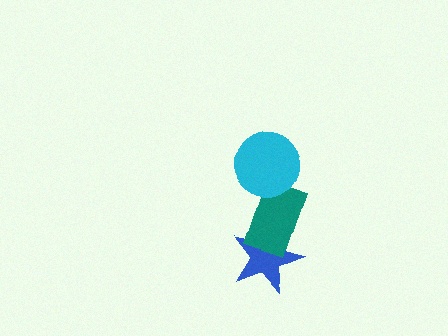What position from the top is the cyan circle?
The cyan circle is 1st from the top.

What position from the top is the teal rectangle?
The teal rectangle is 2nd from the top.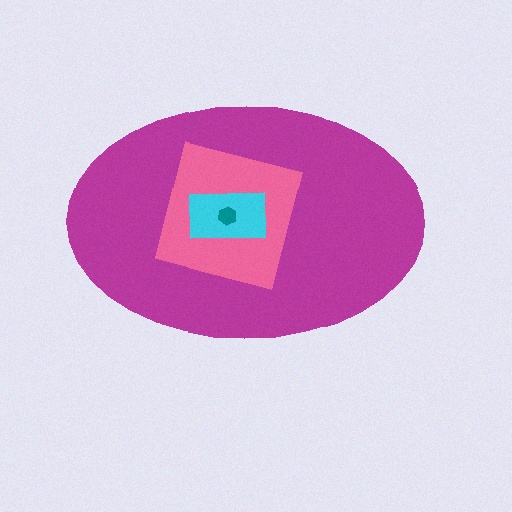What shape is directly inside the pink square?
The cyan rectangle.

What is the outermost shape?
The magenta ellipse.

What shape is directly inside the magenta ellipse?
The pink square.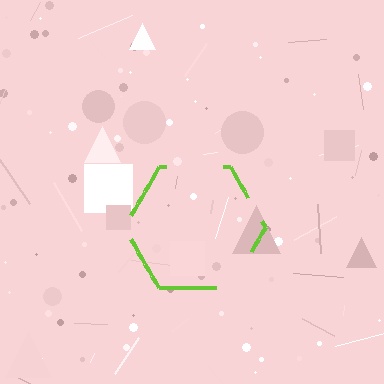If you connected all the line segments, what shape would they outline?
They would outline a hexagon.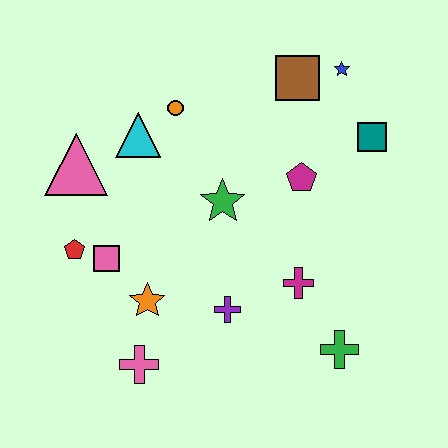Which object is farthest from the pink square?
The blue star is farthest from the pink square.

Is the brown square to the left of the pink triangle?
No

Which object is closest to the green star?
The magenta pentagon is closest to the green star.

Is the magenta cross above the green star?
No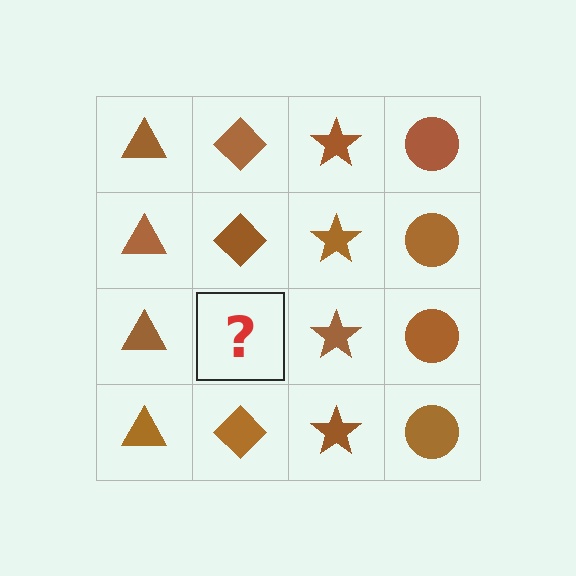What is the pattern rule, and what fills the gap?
The rule is that each column has a consistent shape. The gap should be filled with a brown diamond.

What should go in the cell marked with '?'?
The missing cell should contain a brown diamond.